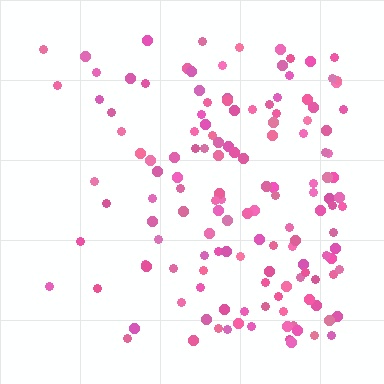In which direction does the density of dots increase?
From left to right, with the right side densest.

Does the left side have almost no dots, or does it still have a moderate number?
Still a moderate number, just noticeably fewer than the right.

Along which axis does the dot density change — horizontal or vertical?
Horizontal.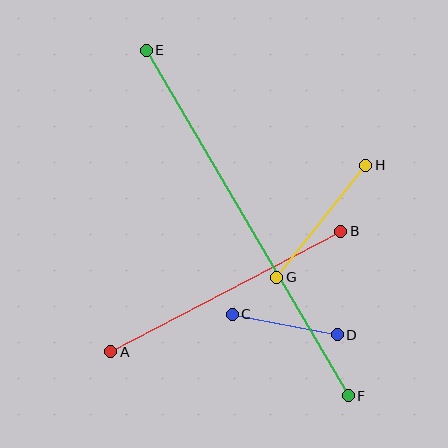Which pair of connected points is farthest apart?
Points E and F are farthest apart.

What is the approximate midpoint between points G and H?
The midpoint is at approximately (321, 221) pixels.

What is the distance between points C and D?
The distance is approximately 107 pixels.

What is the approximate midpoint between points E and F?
The midpoint is at approximately (247, 223) pixels.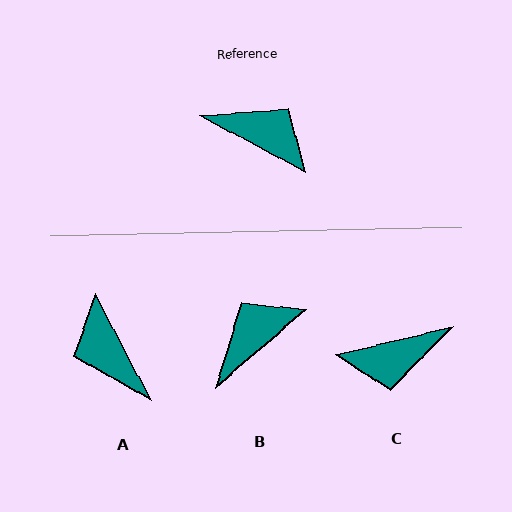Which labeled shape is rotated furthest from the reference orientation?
A, about 147 degrees away.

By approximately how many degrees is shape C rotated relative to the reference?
Approximately 138 degrees clockwise.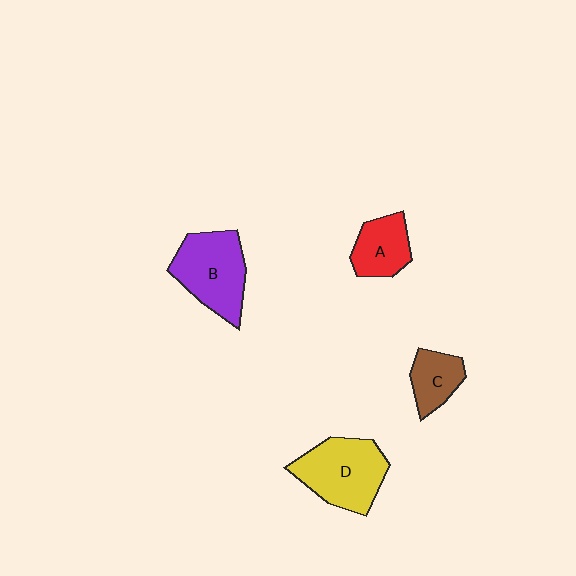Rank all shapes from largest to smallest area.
From largest to smallest: D (yellow), B (purple), A (red), C (brown).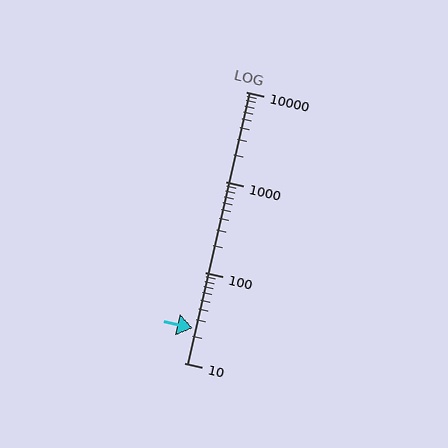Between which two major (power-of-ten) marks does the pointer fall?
The pointer is between 10 and 100.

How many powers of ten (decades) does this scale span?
The scale spans 3 decades, from 10 to 10000.